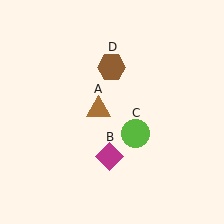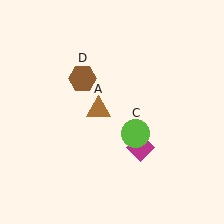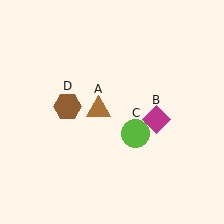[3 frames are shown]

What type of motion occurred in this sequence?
The magenta diamond (object B), brown hexagon (object D) rotated counterclockwise around the center of the scene.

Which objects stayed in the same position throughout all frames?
Brown triangle (object A) and lime circle (object C) remained stationary.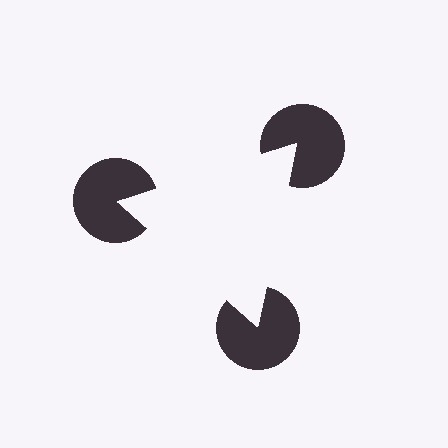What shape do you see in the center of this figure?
An illusory triangle — its edges are inferred from the aligned wedge cuts in the pac-man discs, not physically drawn.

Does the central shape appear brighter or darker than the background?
It typically appears slightly brighter than the background, even though no actual brightness change is drawn.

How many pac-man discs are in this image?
There are 3 — one at each vertex of the illusory triangle.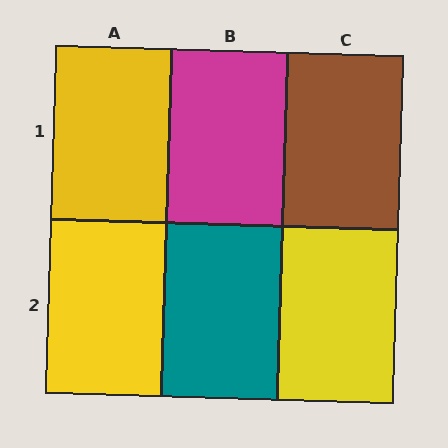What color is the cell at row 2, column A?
Yellow.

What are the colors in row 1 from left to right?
Yellow, magenta, brown.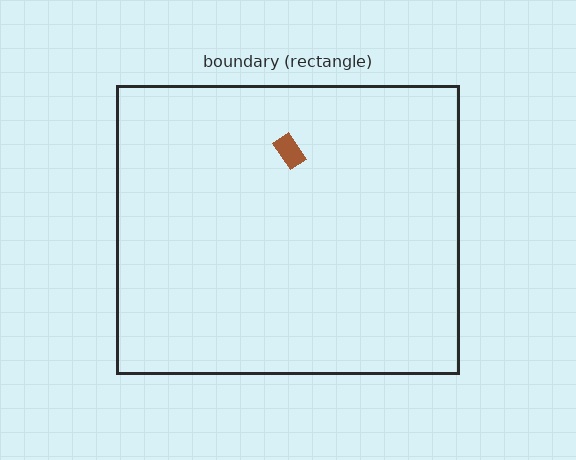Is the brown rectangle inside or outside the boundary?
Inside.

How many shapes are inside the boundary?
1 inside, 0 outside.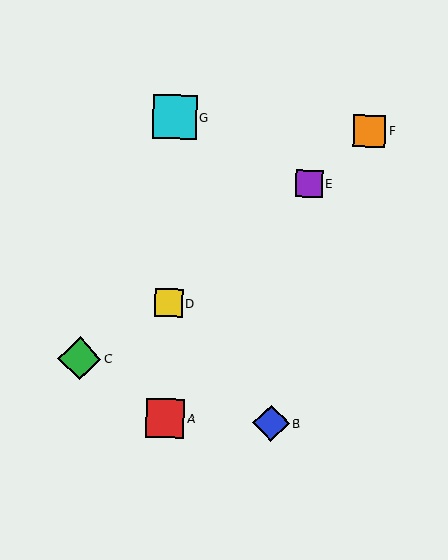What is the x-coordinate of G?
Object G is at x≈175.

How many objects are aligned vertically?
3 objects (A, D, G) are aligned vertically.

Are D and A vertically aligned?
Yes, both are at x≈169.